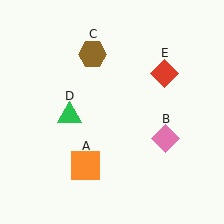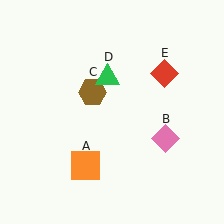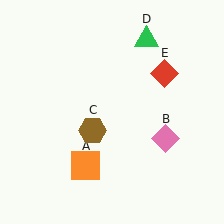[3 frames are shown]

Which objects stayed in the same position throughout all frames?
Orange square (object A) and pink diamond (object B) and red diamond (object E) remained stationary.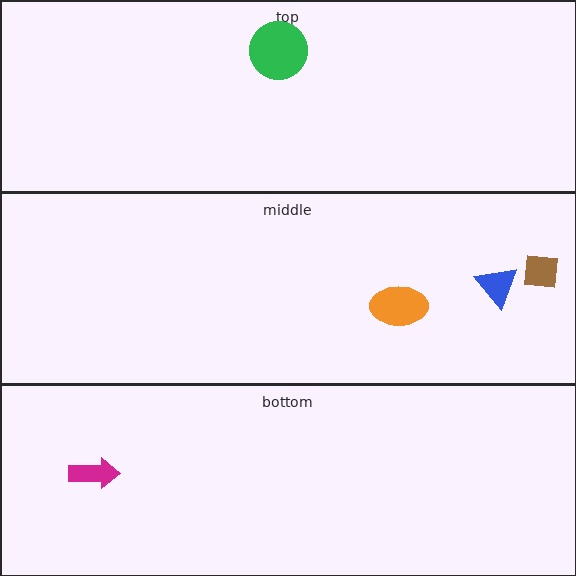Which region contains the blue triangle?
The middle region.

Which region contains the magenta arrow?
The bottom region.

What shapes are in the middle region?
The blue triangle, the orange ellipse, the brown square.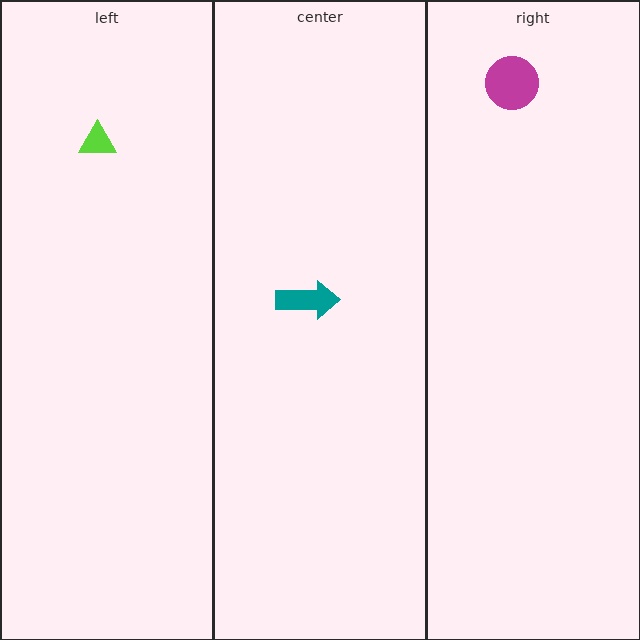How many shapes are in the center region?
1.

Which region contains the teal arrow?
The center region.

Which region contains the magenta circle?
The right region.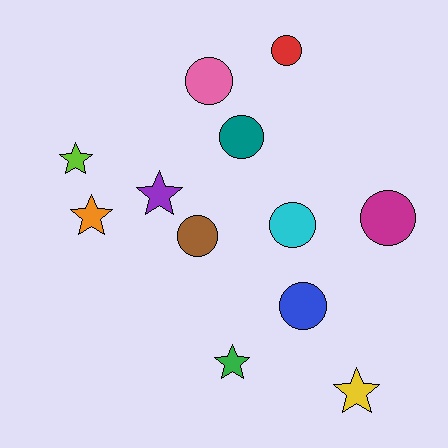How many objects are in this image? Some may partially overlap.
There are 12 objects.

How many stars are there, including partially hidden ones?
There are 5 stars.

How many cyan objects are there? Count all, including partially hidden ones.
There is 1 cyan object.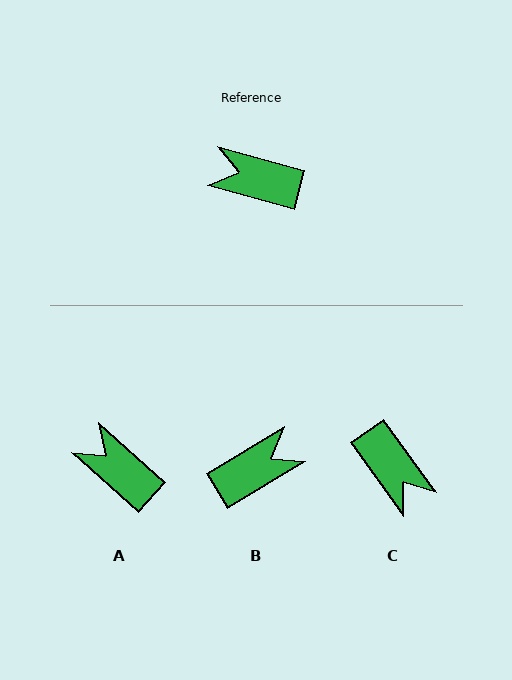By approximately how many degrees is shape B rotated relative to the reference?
Approximately 133 degrees clockwise.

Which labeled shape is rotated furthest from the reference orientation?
C, about 141 degrees away.